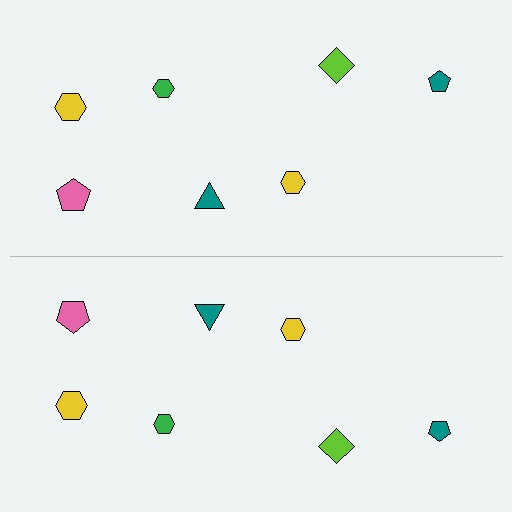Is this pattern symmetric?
Yes, this pattern has bilateral (reflection) symmetry.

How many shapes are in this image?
There are 14 shapes in this image.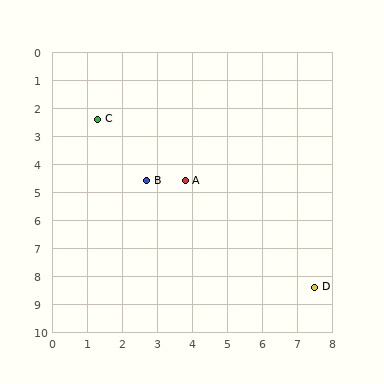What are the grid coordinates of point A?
Point A is at approximately (3.8, 4.6).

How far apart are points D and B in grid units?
Points D and B are about 6.1 grid units apart.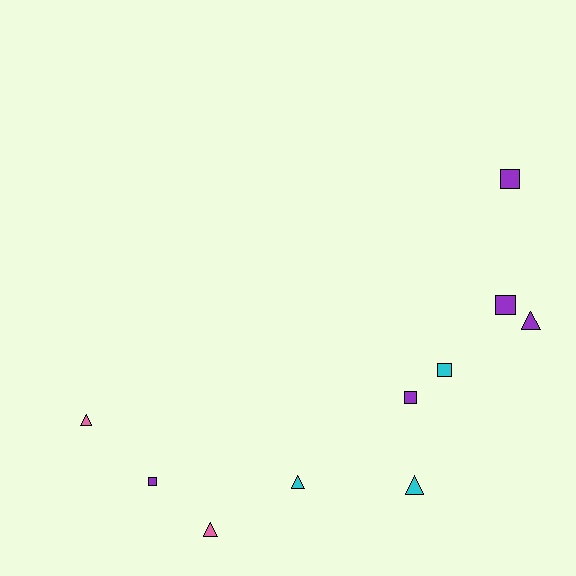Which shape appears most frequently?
Square, with 5 objects.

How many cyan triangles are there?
There are 2 cyan triangles.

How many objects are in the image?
There are 10 objects.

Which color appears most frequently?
Purple, with 5 objects.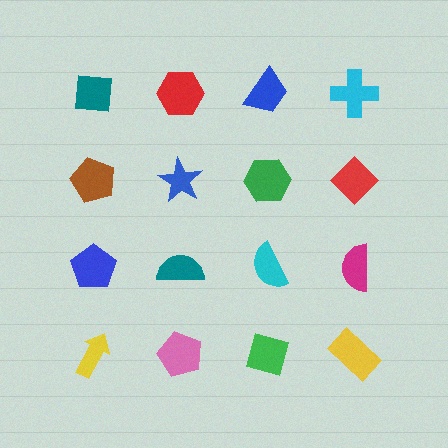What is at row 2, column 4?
A red diamond.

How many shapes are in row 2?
4 shapes.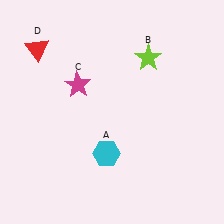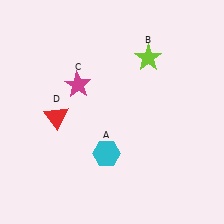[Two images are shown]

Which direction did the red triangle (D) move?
The red triangle (D) moved down.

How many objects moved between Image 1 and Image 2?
1 object moved between the two images.